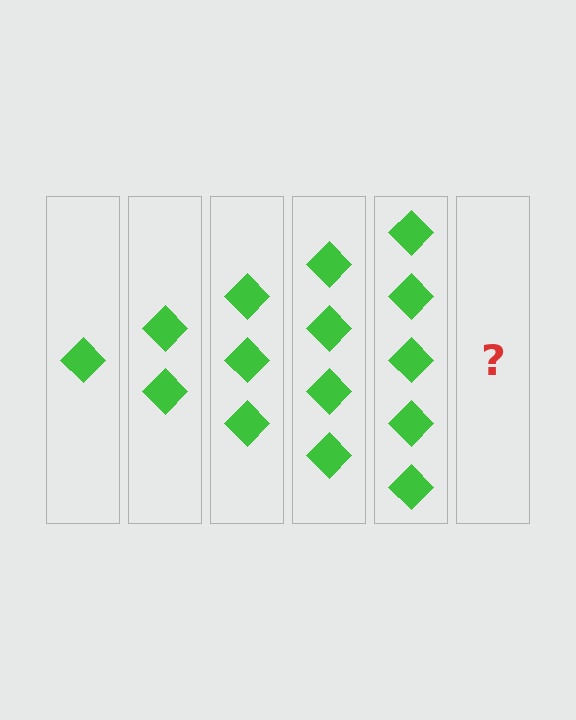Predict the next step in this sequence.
The next step is 6 diamonds.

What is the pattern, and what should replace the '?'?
The pattern is that each step adds one more diamond. The '?' should be 6 diamonds.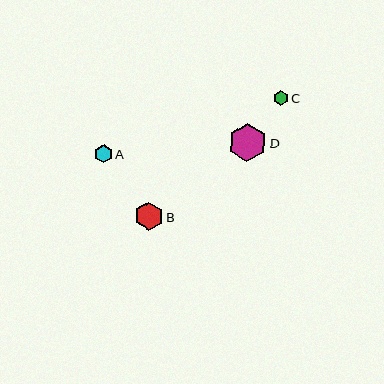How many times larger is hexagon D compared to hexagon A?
Hexagon D is approximately 2.1 times the size of hexagon A.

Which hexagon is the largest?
Hexagon D is the largest with a size of approximately 38 pixels.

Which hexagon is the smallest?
Hexagon C is the smallest with a size of approximately 15 pixels.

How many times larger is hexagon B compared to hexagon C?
Hexagon B is approximately 1.9 times the size of hexagon C.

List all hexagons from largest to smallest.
From largest to smallest: D, B, A, C.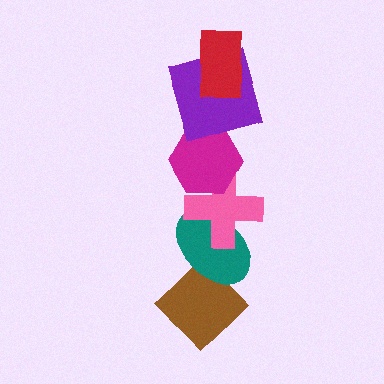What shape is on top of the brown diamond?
The teal ellipse is on top of the brown diamond.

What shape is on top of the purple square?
The red rectangle is on top of the purple square.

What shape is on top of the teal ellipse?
The pink cross is on top of the teal ellipse.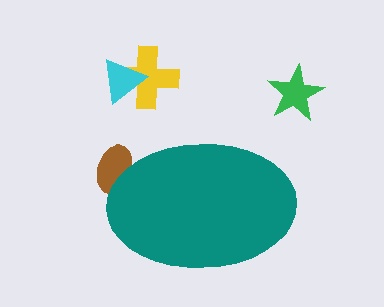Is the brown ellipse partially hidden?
Yes, the brown ellipse is partially hidden behind the teal ellipse.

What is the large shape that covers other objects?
A teal ellipse.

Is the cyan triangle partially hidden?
No, the cyan triangle is fully visible.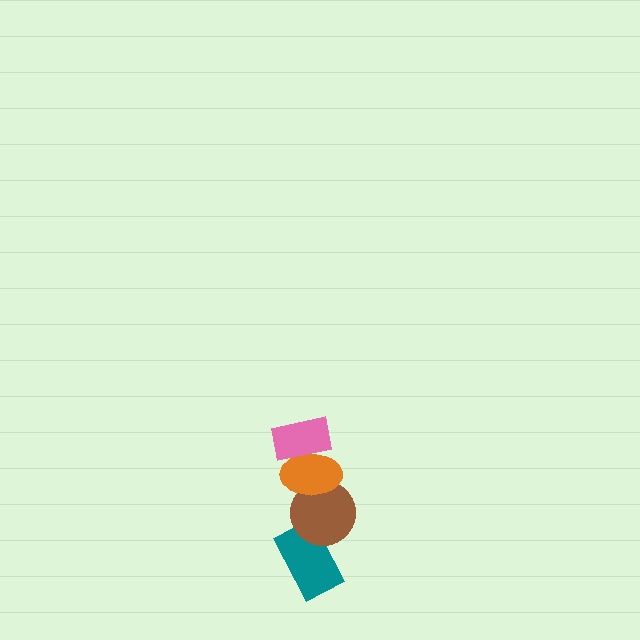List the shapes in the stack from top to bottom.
From top to bottom: the pink rectangle, the orange ellipse, the brown circle, the teal rectangle.